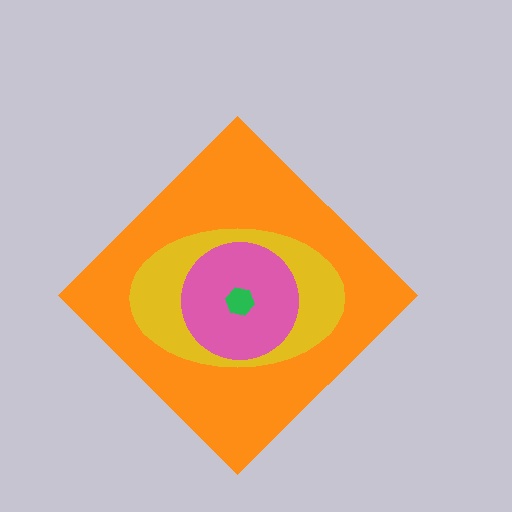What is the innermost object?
The green hexagon.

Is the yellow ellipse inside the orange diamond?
Yes.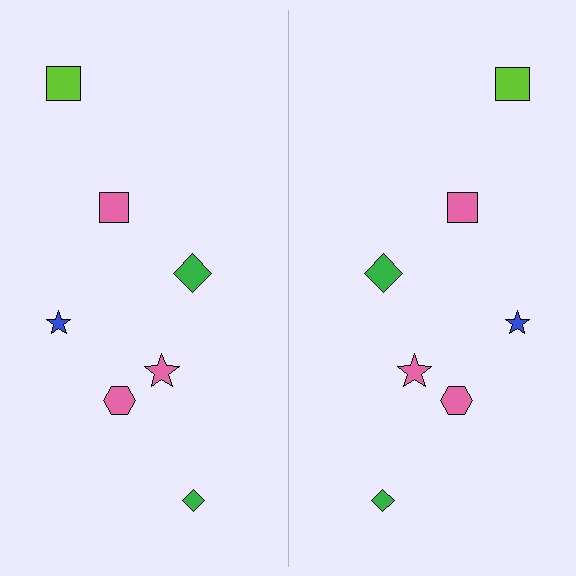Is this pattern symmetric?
Yes, this pattern has bilateral (reflection) symmetry.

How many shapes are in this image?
There are 14 shapes in this image.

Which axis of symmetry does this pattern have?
The pattern has a vertical axis of symmetry running through the center of the image.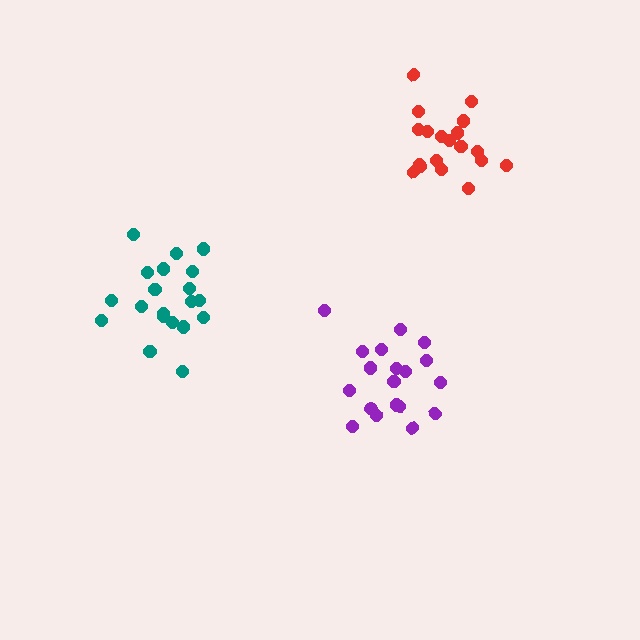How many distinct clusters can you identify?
There are 3 distinct clusters.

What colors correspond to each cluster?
The clusters are colored: teal, red, purple.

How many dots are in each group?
Group 1: 20 dots, Group 2: 19 dots, Group 3: 20 dots (59 total).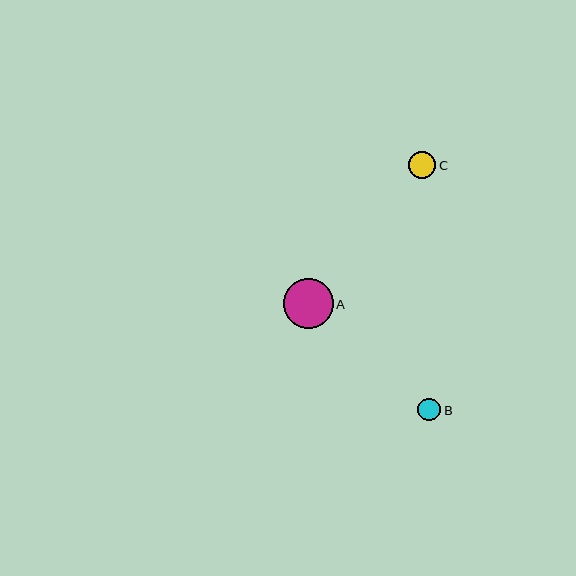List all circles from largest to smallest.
From largest to smallest: A, C, B.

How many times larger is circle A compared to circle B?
Circle A is approximately 2.2 times the size of circle B.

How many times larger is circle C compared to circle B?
Circle C is approximately 1.2 times the size of circle B.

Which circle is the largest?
Circle A is the largest with a size of approximately 50 pixels.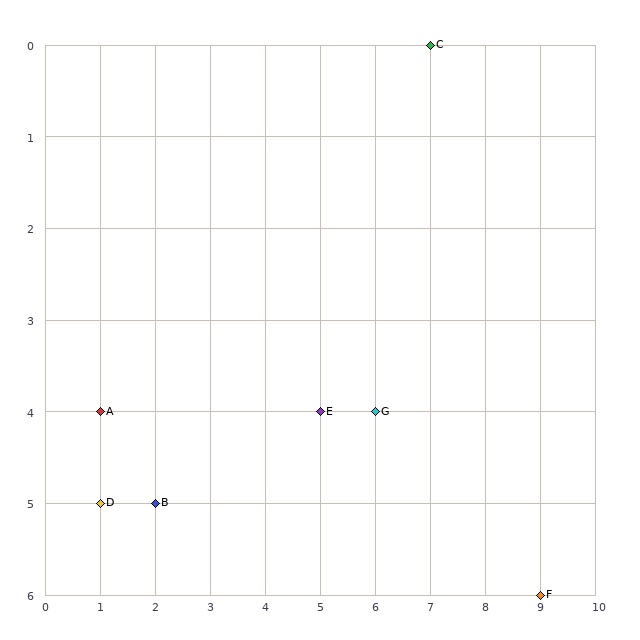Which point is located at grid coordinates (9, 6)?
Point F is at (9, 6).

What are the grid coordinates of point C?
Point C is at grid coordinates (7, 0).